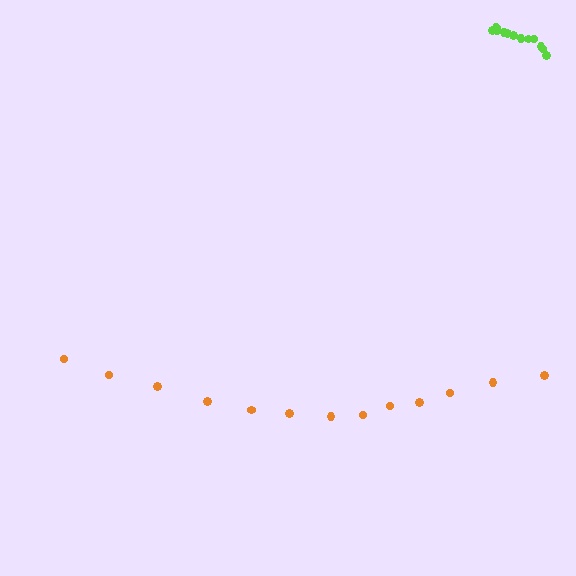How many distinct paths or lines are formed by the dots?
There are 2 distinct paths.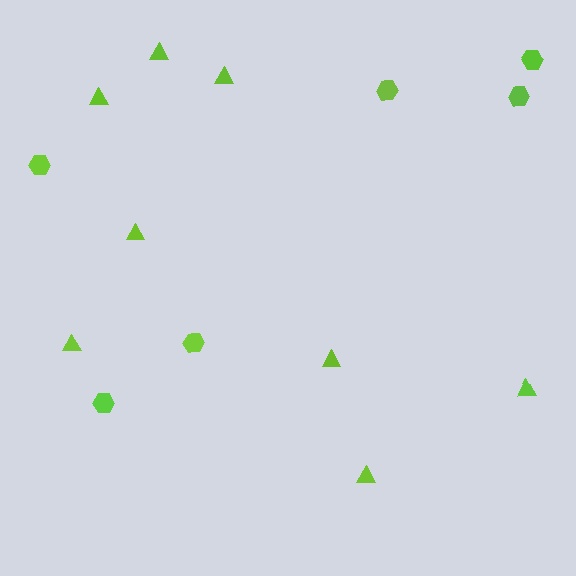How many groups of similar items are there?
There are 2 groups: one group of triangles (8) and one group of hexagons (6).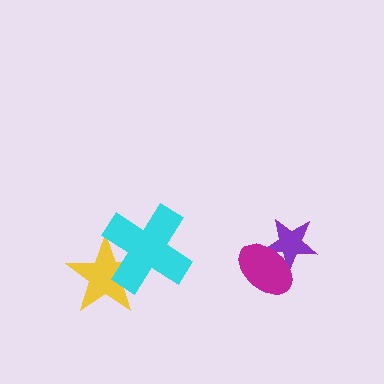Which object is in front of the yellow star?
The cyan cross is in front of the yellow star.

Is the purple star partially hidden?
Yes, it is partially covered by another shape.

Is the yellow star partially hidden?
Yes, it is partially covered by another shape.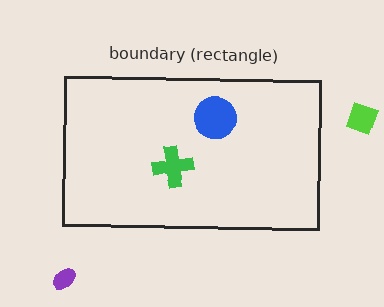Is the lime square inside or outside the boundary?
Outside.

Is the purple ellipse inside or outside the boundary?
Outside.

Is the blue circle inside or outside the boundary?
Inside.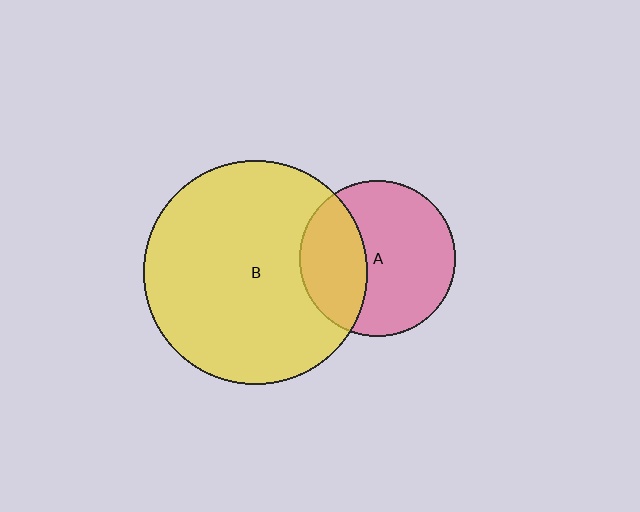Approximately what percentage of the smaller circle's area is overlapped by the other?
Approximately 35%.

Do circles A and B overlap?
Yes.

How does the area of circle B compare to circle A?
Approximately 2.1 times.